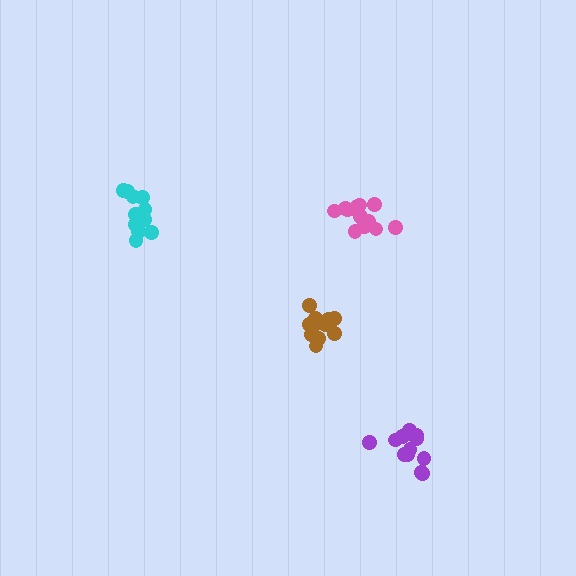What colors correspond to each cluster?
The clusters are colored: cyan, brown, pink, purple.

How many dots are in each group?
Group 1: 13 dots, Group 2: 12 dots, Group 3: 14 dots, Group 4: 12 dots (51 total).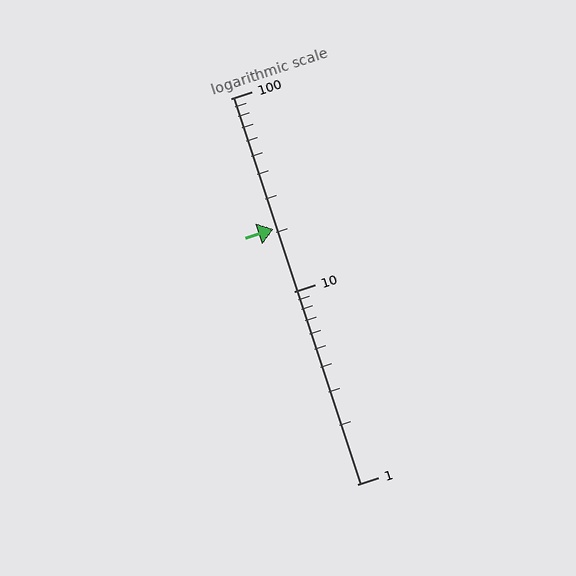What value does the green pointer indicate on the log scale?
The pointer indicates approximately 21.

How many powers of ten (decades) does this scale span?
The scale spans 2 decades, from 1 to 100.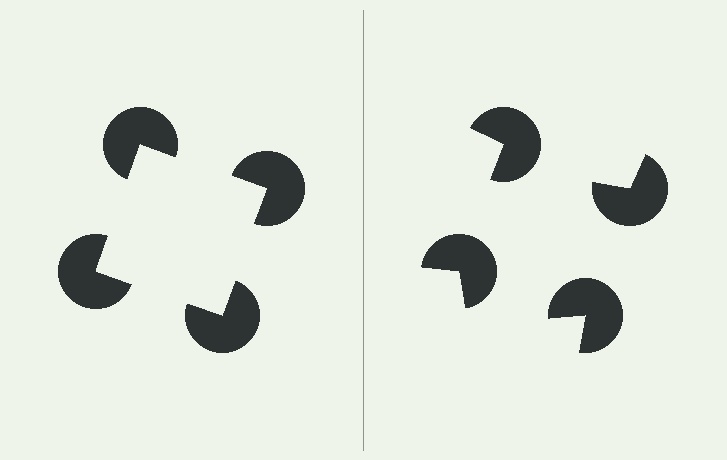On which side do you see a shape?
An illusory square appears on the left side. On the right side the wedge cuts are rotated, so no coherent shape forms.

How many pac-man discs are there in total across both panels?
8 — 4 on each side.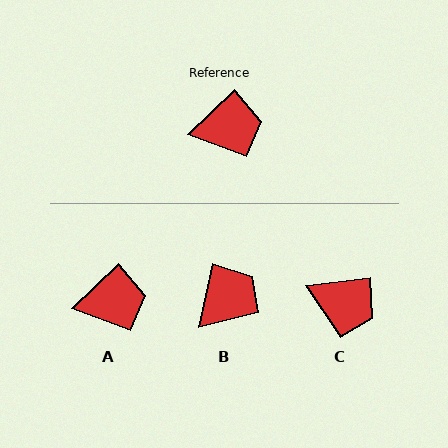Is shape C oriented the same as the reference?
No, it is off by about 36 degrees.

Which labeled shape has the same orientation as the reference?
A.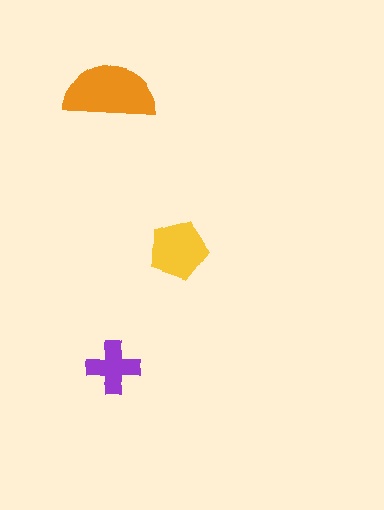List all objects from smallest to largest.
The purple cross, the yellow pentagon, the orange semicircle.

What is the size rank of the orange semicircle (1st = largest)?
1st.